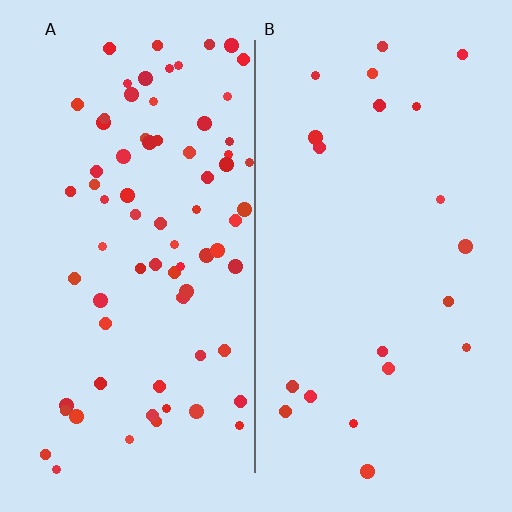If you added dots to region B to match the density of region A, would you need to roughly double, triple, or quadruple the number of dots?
Approximately quadruple.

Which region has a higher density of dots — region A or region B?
A (the left).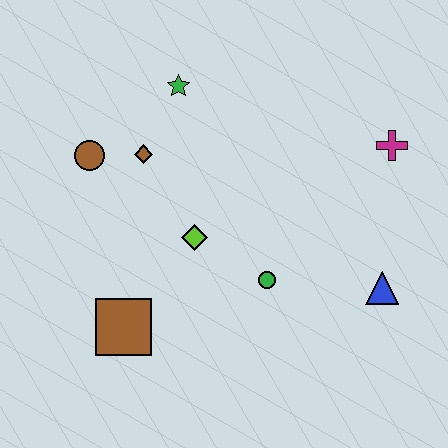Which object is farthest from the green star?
The blue triangle is farthest from the green star.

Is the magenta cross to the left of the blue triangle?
No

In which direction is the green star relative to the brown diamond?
The green star is above the brown diamond.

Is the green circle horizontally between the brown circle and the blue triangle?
Yes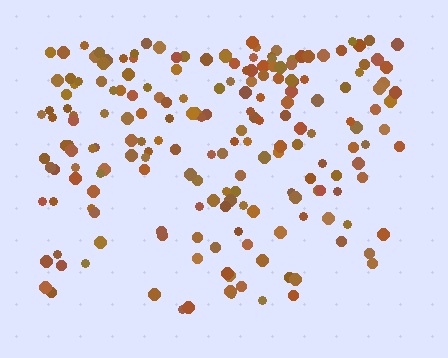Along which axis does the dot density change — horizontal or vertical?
Vertical.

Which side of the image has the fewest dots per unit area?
The bottom.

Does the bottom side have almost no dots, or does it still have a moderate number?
Still a moderate number, just noticeably fewer than the top.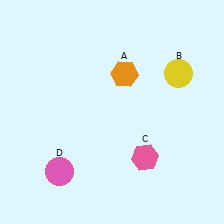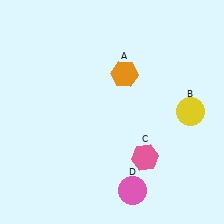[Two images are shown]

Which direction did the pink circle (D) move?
The pink circle (D) moved right.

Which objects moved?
The objects that moved are: the yellow circle (B), the pink circle (D).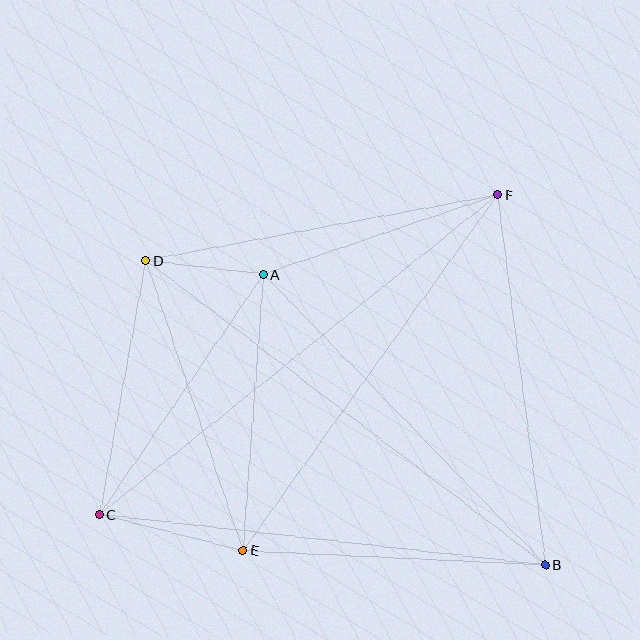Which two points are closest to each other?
Points A and D are closest to each other.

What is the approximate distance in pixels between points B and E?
The distance between B and E is approximately 303 pixels.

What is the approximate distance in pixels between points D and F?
The distance between D and F is approximately 357 pixels.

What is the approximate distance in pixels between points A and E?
The distance between A and E is approximately 277 pixels.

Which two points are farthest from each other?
Points C and F are farthest from each other.